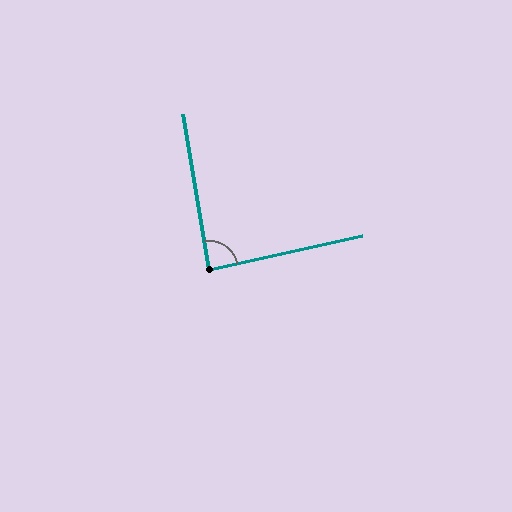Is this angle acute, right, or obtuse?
It is approximately a right angle.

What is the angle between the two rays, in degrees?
Approximately 87 degrees.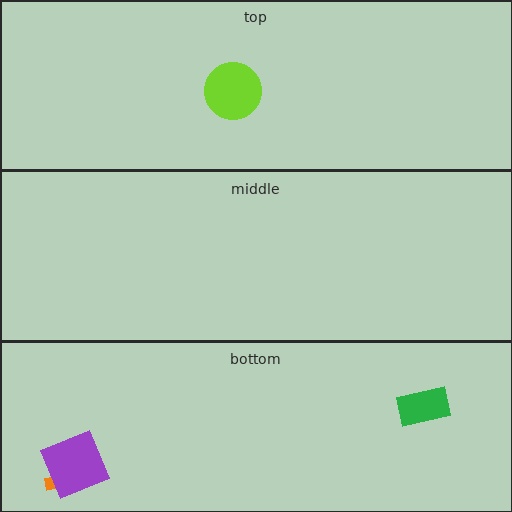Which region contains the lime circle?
The top region.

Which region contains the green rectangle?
The bottom region.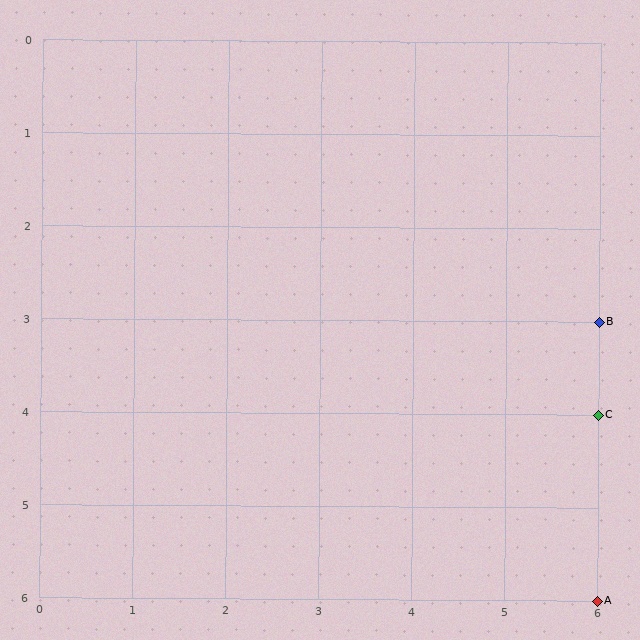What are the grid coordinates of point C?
Point C is at grid coordinates (6, 4).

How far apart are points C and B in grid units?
Points C and B are 1 row apart.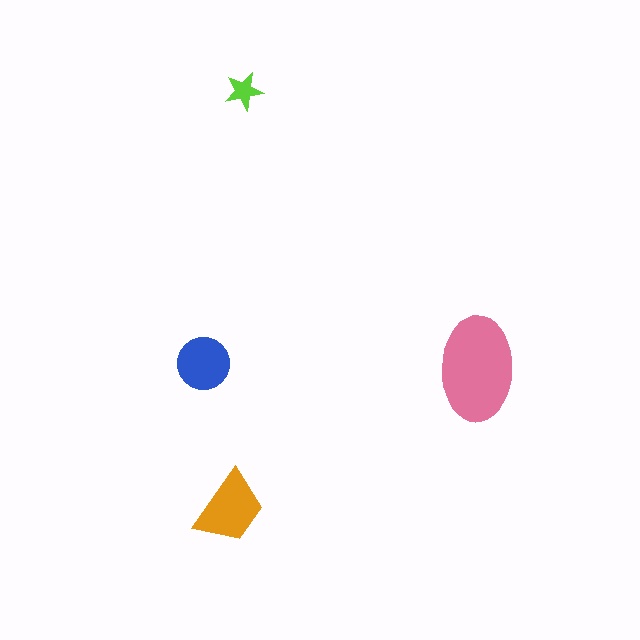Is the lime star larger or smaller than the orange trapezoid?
Smaller.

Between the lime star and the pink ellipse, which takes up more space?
The pink ellipse.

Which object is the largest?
The pink ellipse.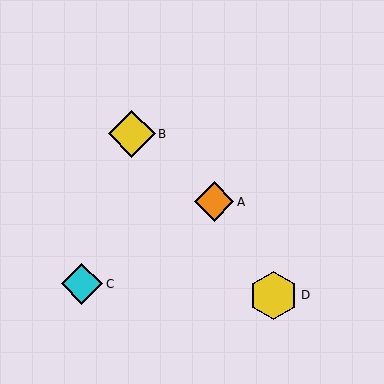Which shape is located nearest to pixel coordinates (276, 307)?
The yellow hexagon (labeled D) at (274, 295) is nearest to that location.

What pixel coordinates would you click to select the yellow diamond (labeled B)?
Click at (132, 134) to select the yellow diamond B.